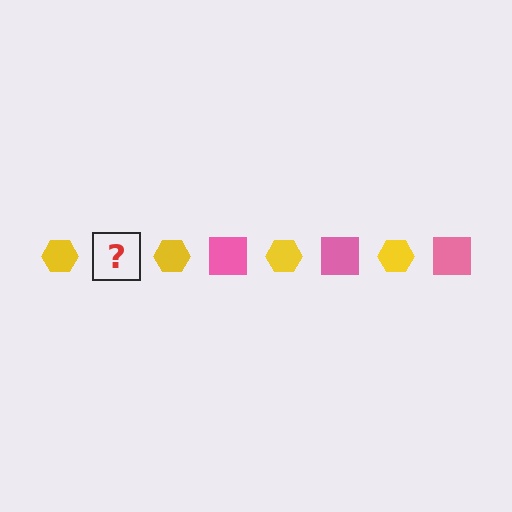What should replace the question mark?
The question mark should be replaced with a pink square.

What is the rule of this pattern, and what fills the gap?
The rule is that the pattern alternates between yellow hexagon and pink square. The gap should be filled with a pink square.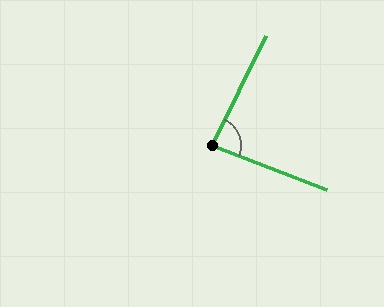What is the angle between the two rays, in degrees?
Approximately 85 degrees.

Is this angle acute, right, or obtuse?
It is approximately a right angle.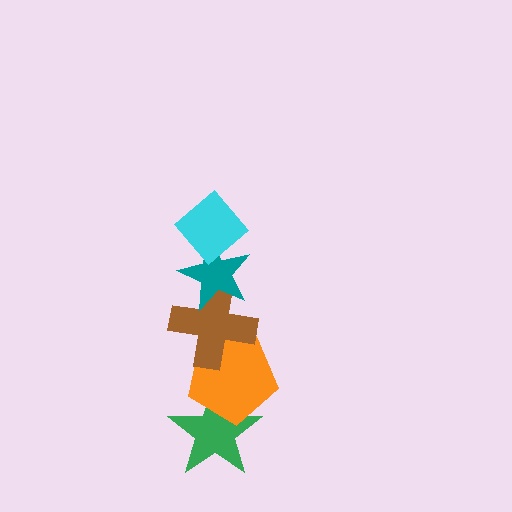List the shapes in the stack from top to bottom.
From top to bottom: the cyan diamond, the teal star, the brown cross, the orange pentagon, the green star.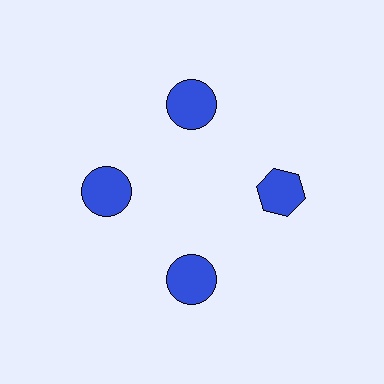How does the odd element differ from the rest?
It has a different shape: hexagon instead of circle.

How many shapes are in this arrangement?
There are 4 shapes arranged in a ring pattern.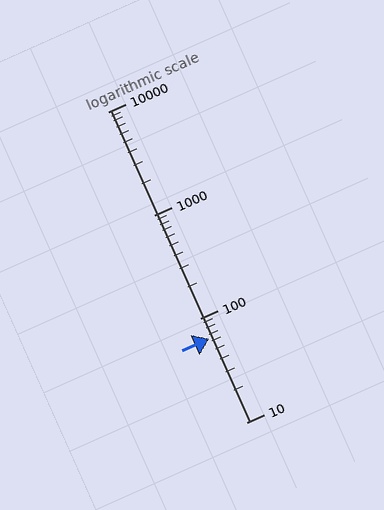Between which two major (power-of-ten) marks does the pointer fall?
The pointer is between 10 and 100.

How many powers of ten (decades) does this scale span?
The scale spans 3 decades, from 10 to 10000.